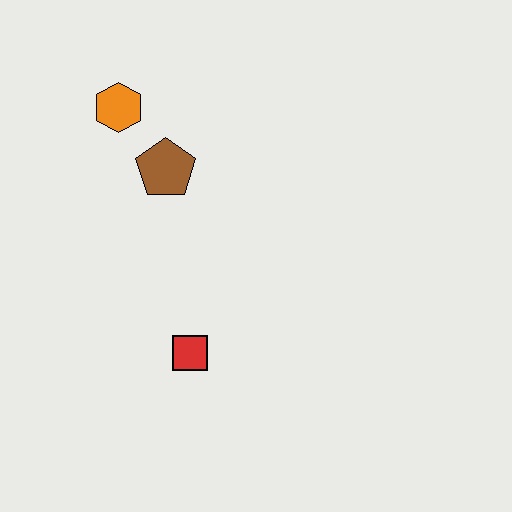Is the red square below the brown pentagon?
Yes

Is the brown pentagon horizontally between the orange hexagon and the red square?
Yes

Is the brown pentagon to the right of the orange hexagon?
Yes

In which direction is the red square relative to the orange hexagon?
The red square is below the orange hexagon.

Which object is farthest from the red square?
The orange hexagon is farthest from the red square.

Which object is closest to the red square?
The brown pentagon is closest to the red square.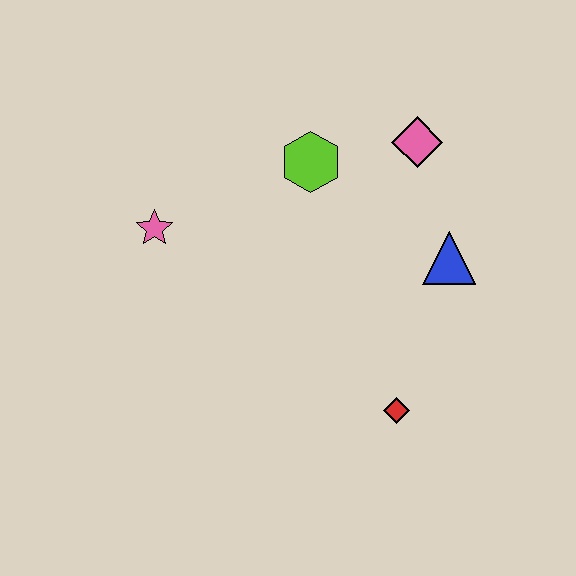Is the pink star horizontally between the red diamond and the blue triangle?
No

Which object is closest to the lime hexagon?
The pink diamond is closest to the lime hexagon.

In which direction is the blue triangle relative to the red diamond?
The blue triangle is above the red diamond.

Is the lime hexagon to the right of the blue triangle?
No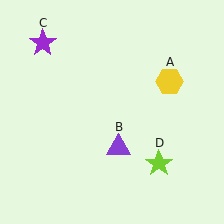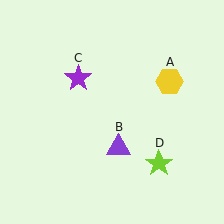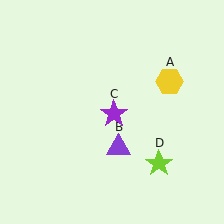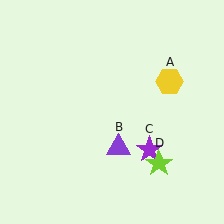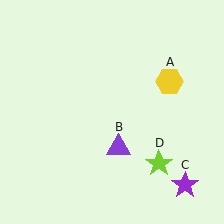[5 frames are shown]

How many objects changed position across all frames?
1 object changed position: purple star (object C).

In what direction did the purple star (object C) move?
The purple star (object C) moved down and to the right.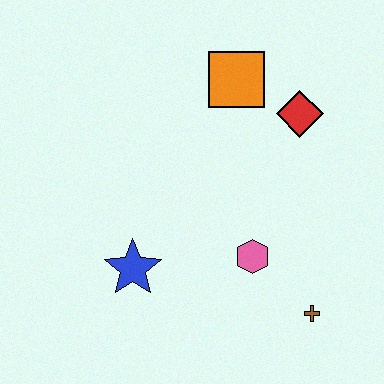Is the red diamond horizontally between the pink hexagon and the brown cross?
Yes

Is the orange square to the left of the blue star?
No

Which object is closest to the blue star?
The pink hexagon is closest to the blue star.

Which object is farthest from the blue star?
The red diamond is farthest from the blue star.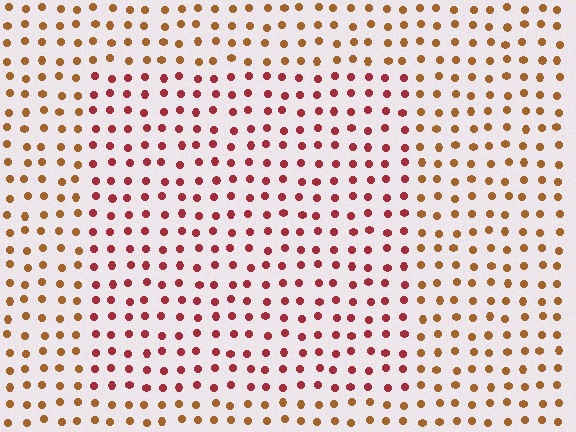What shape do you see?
I see a rectangle.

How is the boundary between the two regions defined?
The boundary is defined purely by a slight shift in hue (about 37 degrees). Spacing, size, and orientation are identical on both sides.